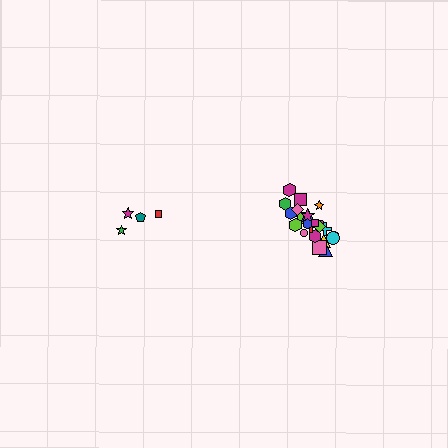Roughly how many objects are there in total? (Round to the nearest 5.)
Roughly 30 objects in total.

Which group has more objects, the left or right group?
The right group.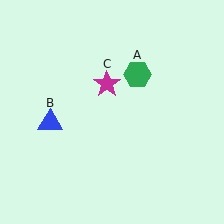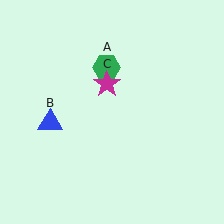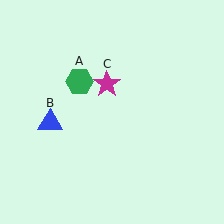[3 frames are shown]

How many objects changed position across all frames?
1 object changed position: green hexagon (object A).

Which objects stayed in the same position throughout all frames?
Blue triangle (object B) and magenta star (object C) remained stationary.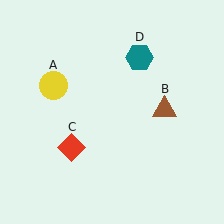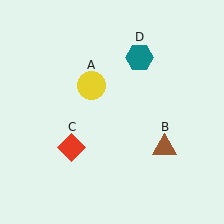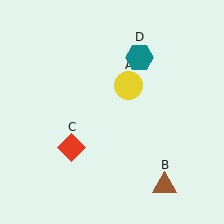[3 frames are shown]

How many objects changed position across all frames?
2 objects changed position: yellow circle (object A), brown triangle (object B).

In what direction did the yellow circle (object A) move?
The yellow circle (object A) moved right.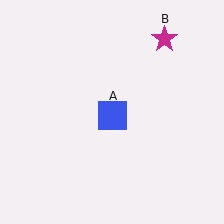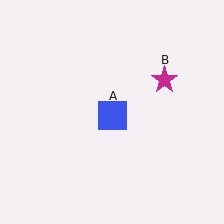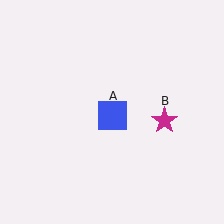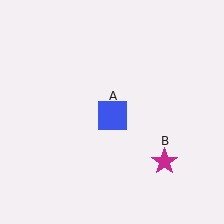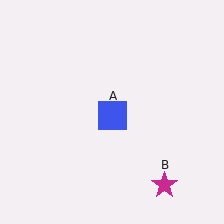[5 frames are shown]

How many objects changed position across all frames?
1 object changed position: magenta star (object B).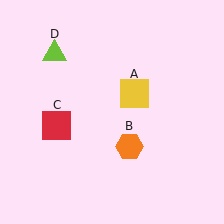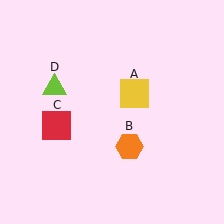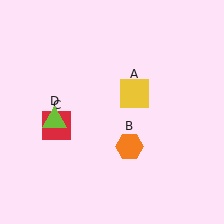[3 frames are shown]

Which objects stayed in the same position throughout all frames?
Yellow square (object A) and orange hexagon (object B) and red square (object C) remained stationary.